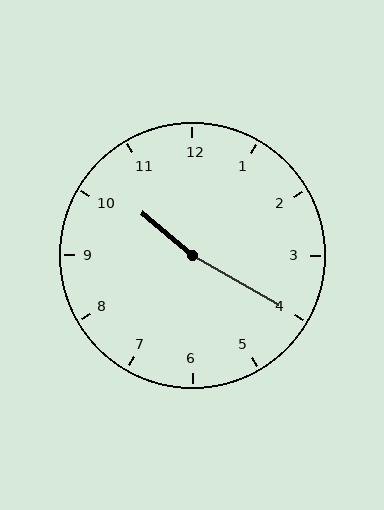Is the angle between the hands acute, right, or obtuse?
It is obtuse.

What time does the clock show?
10:20.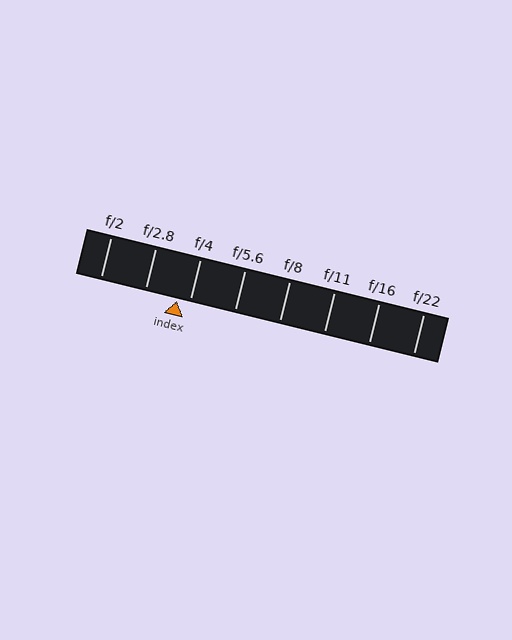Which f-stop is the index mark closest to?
The index mark is closest to f/4.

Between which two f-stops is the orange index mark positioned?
The index mark is between f/2.8 and f/4.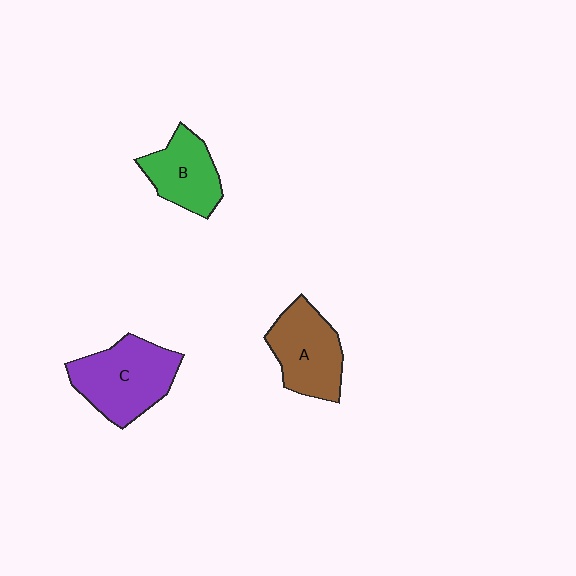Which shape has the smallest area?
Shape B (green).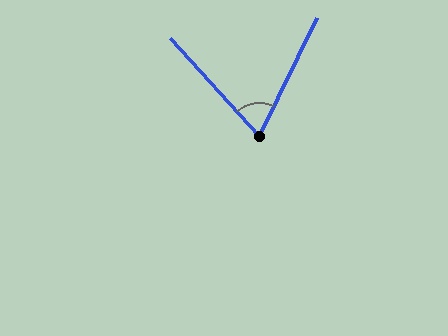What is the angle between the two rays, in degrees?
Approximately 68 degrees.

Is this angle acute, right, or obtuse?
It is acute.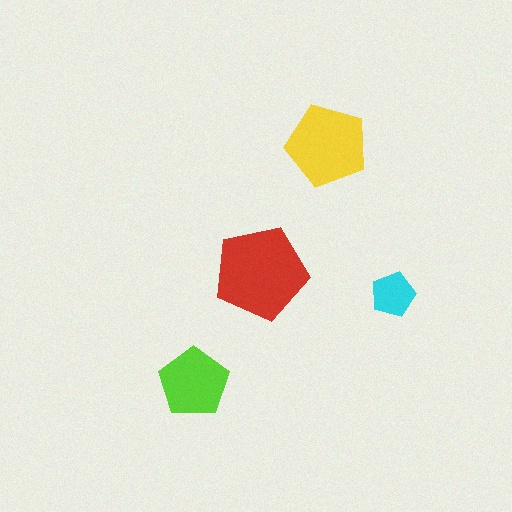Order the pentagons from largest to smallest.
the red one, the yellow one, the lime one, the cyan one.